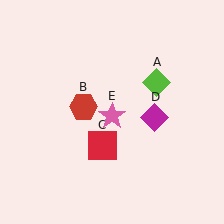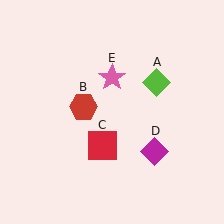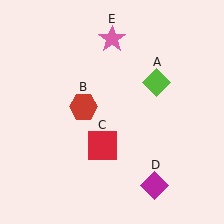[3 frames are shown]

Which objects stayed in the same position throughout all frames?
Lime diamond (object A) and red hexagon (object B) and red square (object C) remained stationary.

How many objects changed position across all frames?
2 objects changed position: magenta diamond (object D), pink star (object E).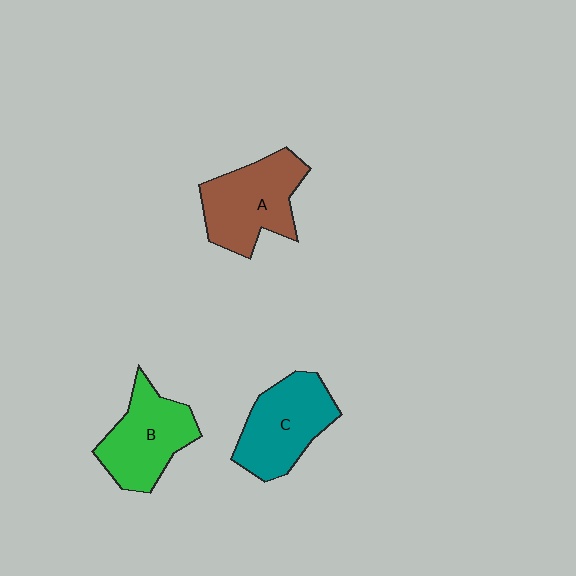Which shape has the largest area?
Shape A (brown).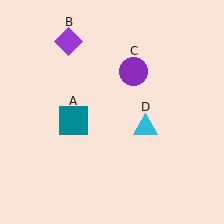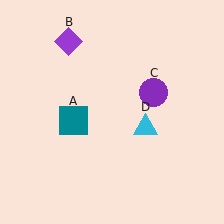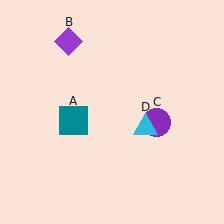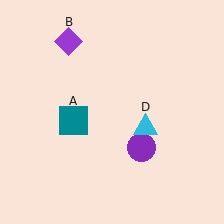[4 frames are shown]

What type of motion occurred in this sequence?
The purple circle (object C) rotated clockwise around the center of the scene.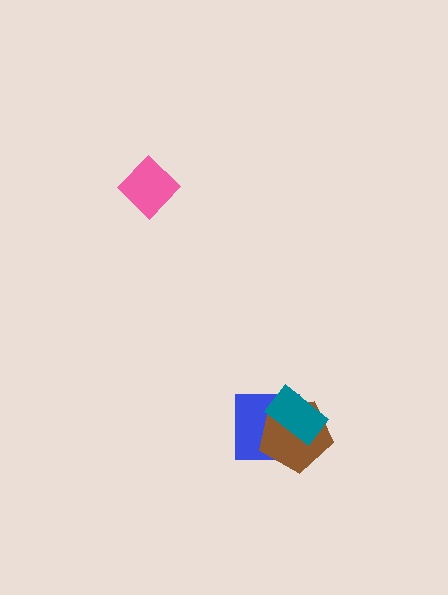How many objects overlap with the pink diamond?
0 objects overlap with the pink diamond.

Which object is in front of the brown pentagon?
The teal rectangle is in front of the brown pentagon.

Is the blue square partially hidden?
Yes, it is partially covered by another shape.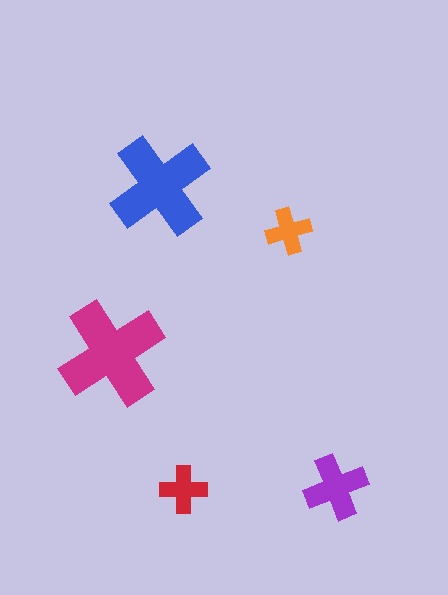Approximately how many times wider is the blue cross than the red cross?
About 2 times wider.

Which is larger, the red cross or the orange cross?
The red one.